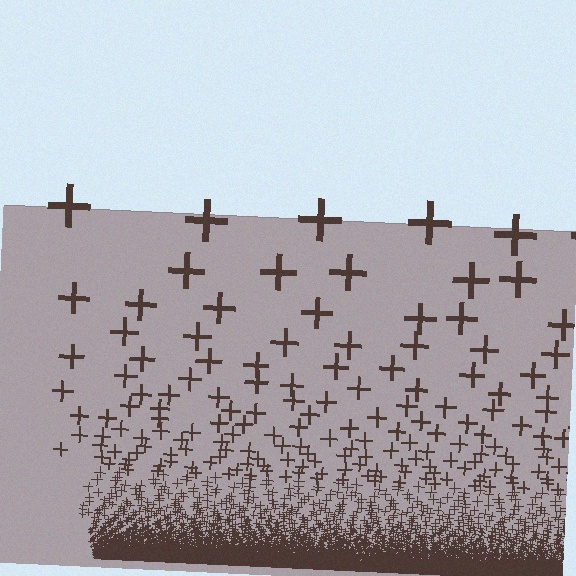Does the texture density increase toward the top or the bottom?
Density increases toward the bottom.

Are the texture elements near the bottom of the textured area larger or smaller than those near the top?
Smaller. The gradient is inverted — elements near the bottom are smaller and denser.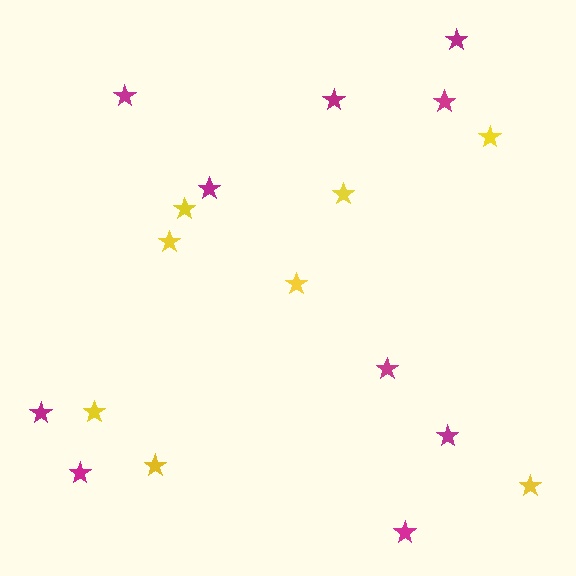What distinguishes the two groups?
There are 2 groups: one group of magenta stars (10) and one group of yellow stars (8).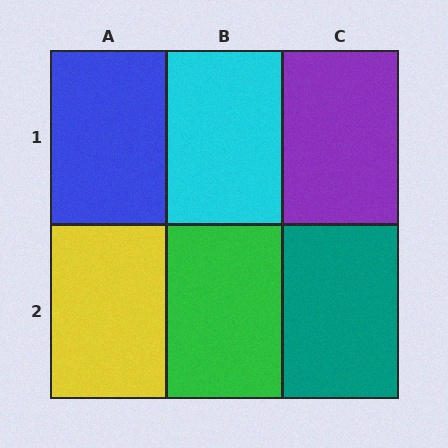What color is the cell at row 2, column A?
Yellow.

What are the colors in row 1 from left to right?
Blue, cyan, purple.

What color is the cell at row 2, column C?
Teal.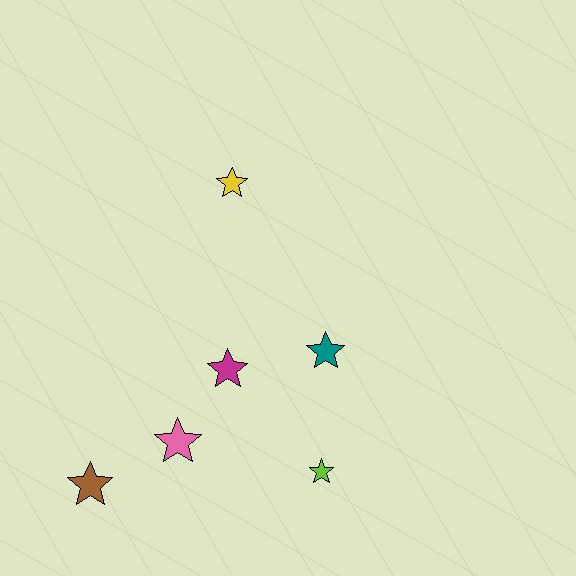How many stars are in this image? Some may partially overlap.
There are 6 stars.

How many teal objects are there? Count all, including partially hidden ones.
There is 1 teal object.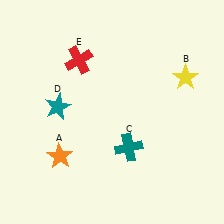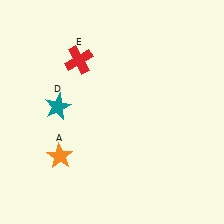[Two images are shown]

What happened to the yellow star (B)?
The yellow star (B) was removed in Image 2. It was in the top-right area of Image 1.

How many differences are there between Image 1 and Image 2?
There are 2 differences between the two images.